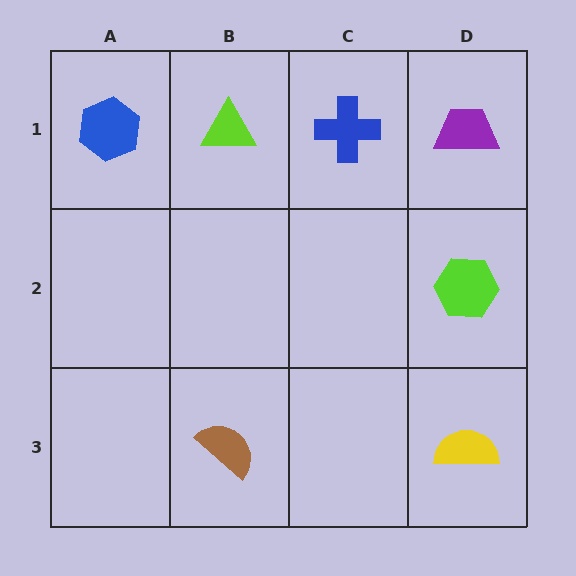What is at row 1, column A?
A blue hexagon.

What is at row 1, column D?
A purple trapezoid.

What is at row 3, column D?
A yellow semicircle.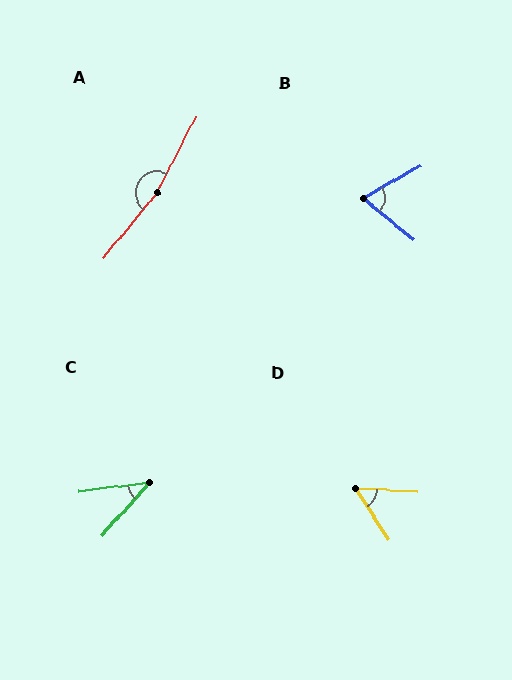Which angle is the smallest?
C, at approximately 41 degrees.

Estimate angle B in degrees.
Approximately 68 degrees.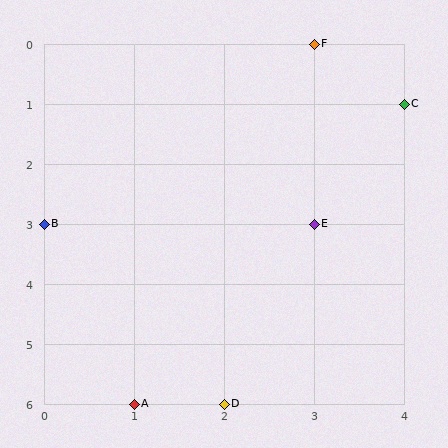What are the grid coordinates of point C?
Point C is at grid coordinates (4, 1).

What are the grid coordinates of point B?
Point B is at grid coordinates (0, 3).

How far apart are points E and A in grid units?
Points E and A are 2 columns and 3 rows apart (about 3.6 grid units diagonally).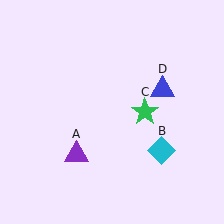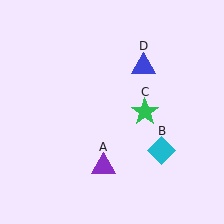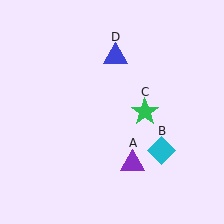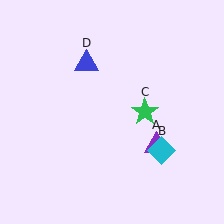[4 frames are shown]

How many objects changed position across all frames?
2 objects changed position: purple triangle (object A), blue triangle (object D).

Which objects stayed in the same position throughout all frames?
Cyan diamond (object B) and green star (object C) remained stationary.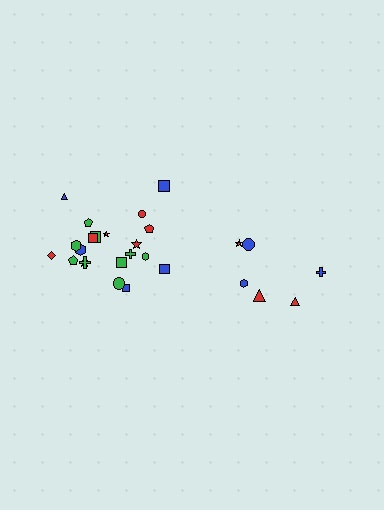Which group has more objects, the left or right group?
The left group.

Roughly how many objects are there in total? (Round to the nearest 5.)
Roughly 30 objects in total.